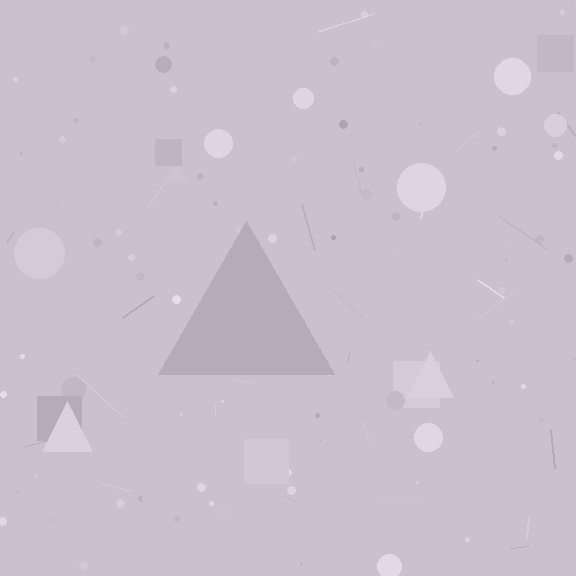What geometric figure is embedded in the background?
A triangle is embedded in the background.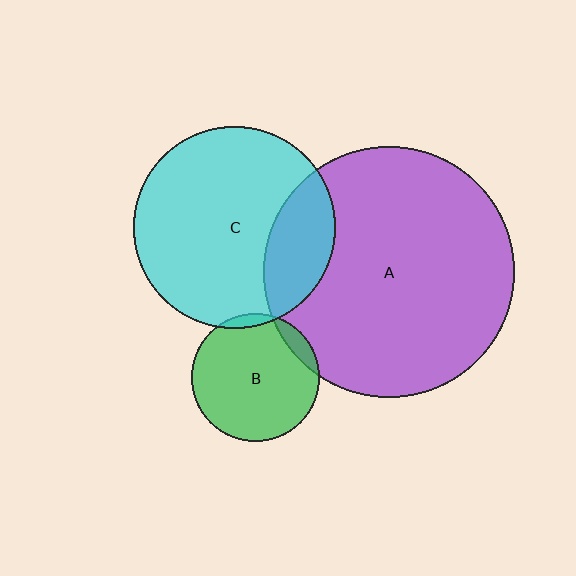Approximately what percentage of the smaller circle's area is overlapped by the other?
Approximately 10%.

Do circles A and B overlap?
Yes.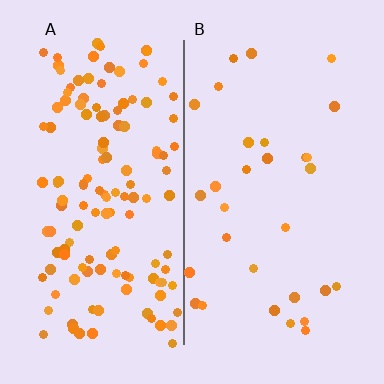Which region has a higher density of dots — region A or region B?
A (the left).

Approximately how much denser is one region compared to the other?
Approximately 4.3× — region A over region B.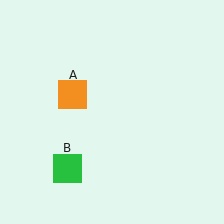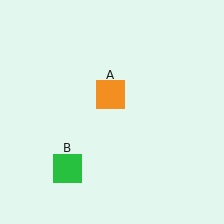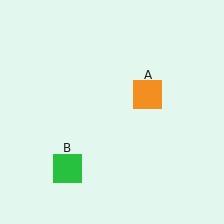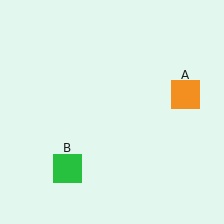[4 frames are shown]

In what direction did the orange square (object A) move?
The orange square (object A) moved right.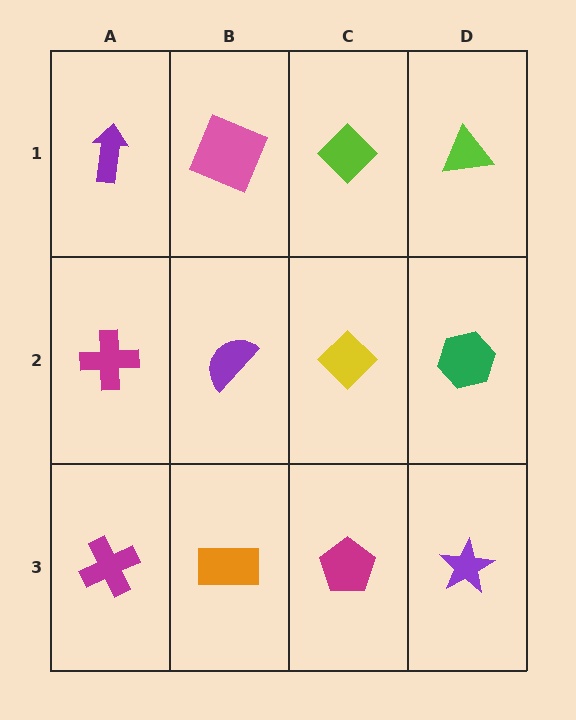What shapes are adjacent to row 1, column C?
A yellow diamond (row 2, column C), a pink square (row 1, column B), a lime triangle (row 1, column D).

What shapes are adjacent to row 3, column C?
A yellow diamond (row 2, column C), an orange rectangle (row 3, column B), a purple star (row 3, column D).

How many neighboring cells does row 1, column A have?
2.